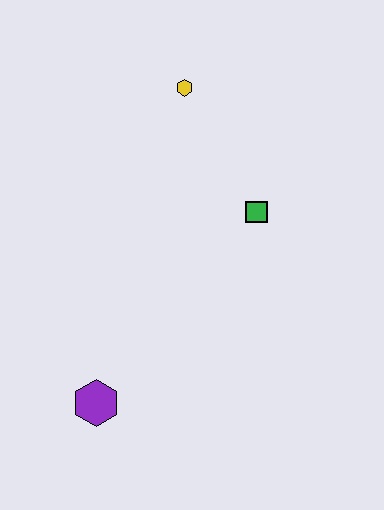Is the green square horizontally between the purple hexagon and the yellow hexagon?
No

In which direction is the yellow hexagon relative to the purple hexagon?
The yellow hexagon is above the purple hexagon.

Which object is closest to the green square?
The yellow hexagon is closest to the green square.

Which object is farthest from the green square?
The purple hexagon is farthest from the green square.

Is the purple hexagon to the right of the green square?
No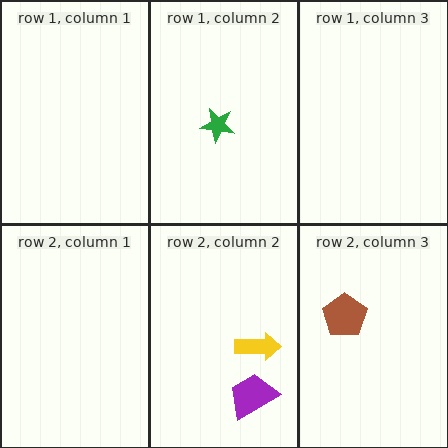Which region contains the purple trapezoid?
The row 2, column 2 region.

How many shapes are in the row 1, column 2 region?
1.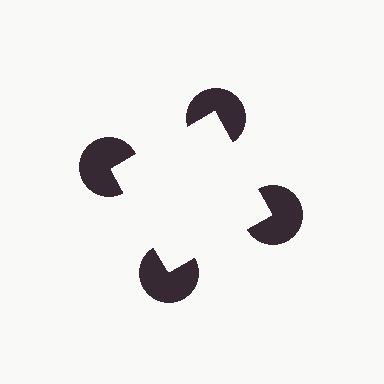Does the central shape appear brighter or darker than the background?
It typically appears slightly brighter than the background, even though no actual brightness change is drawn.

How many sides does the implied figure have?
4 sides.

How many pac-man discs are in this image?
There are 4 — one at each vertex of the illusory square.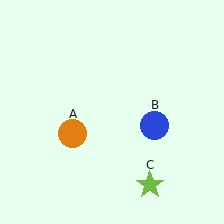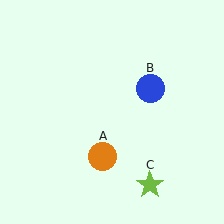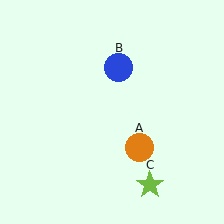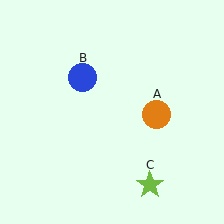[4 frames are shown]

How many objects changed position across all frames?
2 objects changed position: orange circle (object A), blue circle (object B).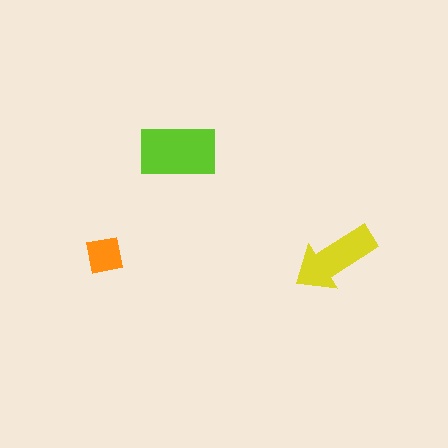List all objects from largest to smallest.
The lime rectangle, the yellow arrow, the orange square.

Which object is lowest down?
The yellow arrow is bottommost.